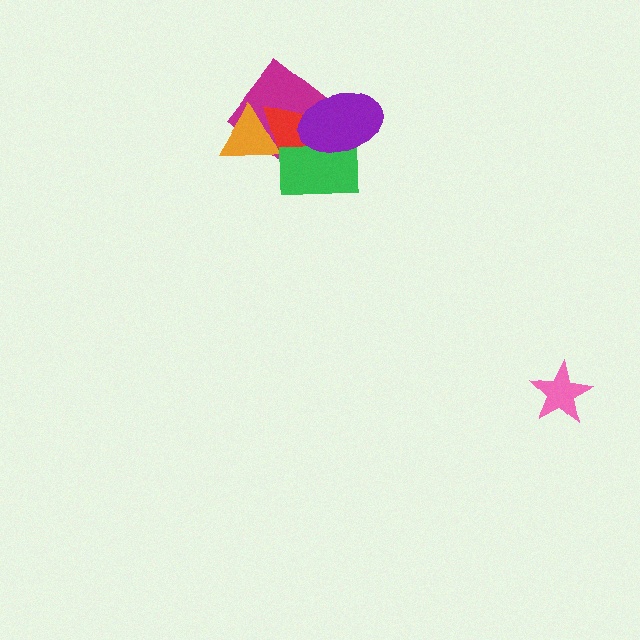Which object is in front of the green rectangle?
The purple ellipse is in front of the green rectangle.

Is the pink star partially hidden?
No, no other shape covers it.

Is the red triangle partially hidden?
Yes, it is partially covered by another shape.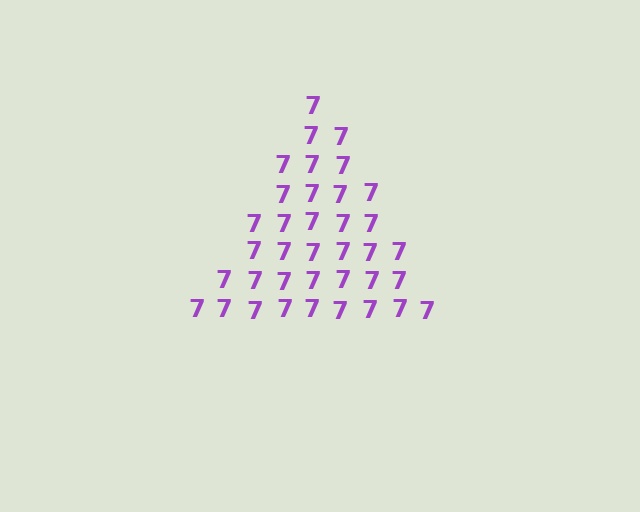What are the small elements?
The small elements are digit 7's.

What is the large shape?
The large shape is a triangle.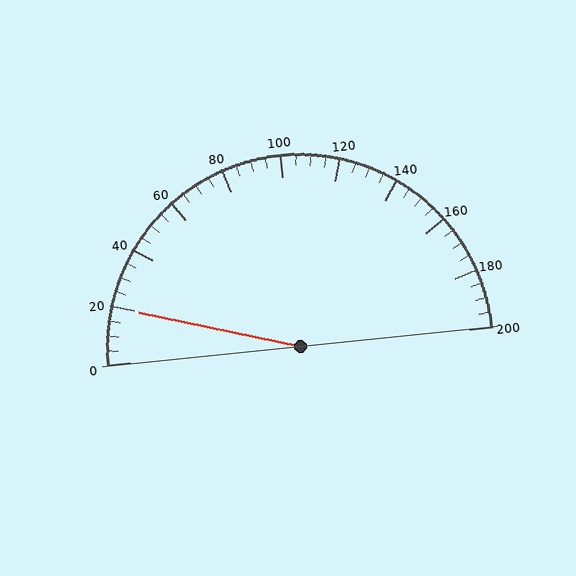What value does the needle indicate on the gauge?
The needle indicates approximately 20.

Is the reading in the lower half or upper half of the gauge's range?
The reading is in the lower half of the range (0 to 200).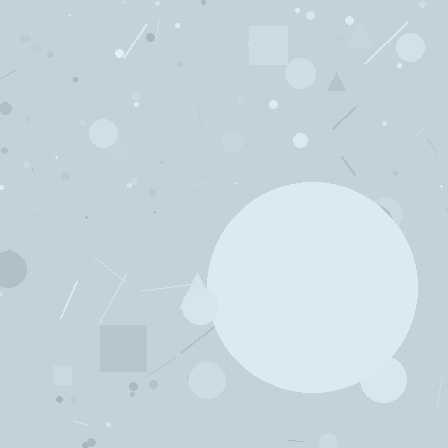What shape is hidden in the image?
A circle is hidden in the image.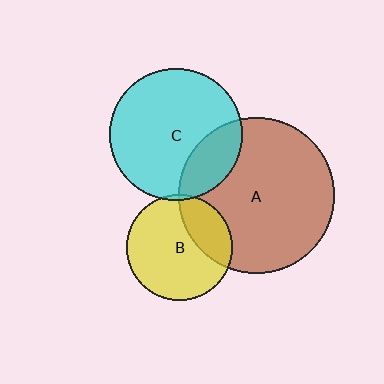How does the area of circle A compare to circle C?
Approximately 1.4 times.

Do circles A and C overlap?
Yes.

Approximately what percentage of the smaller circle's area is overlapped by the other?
Approximately 20%.